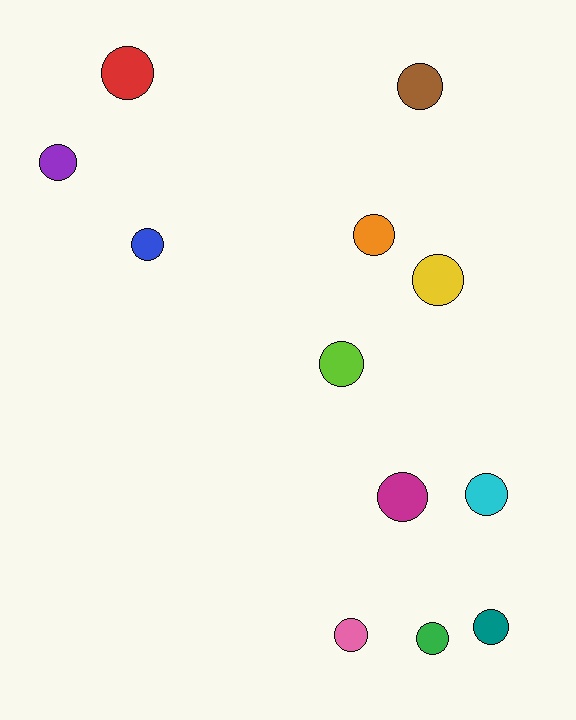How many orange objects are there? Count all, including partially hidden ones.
There is 1 orange object.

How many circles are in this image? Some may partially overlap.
There are 12 circles.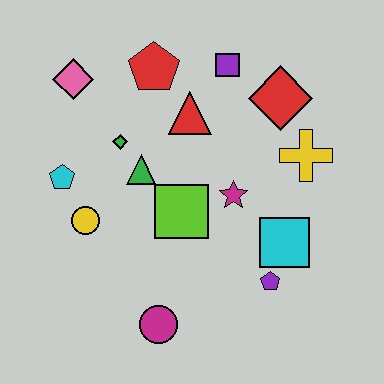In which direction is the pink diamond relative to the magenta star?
The pink diamond is to the left of the magenta star.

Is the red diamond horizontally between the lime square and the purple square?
No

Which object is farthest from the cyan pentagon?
The yellow cross is farthest from the cyan pentagon.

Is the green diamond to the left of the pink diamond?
No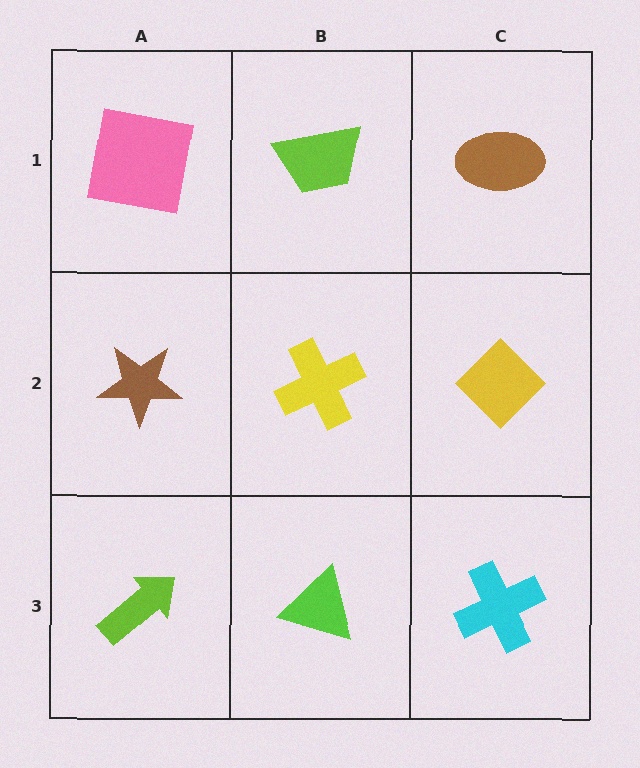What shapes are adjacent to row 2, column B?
A lime trapezoid (row 1, column B), a lime triangle (row 3, column B), a brown star (row 2, column A), a yellow diamond (row 2, column C).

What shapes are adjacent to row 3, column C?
A yellow diamond (row 2, column C), a lime triangle (row 3, column B).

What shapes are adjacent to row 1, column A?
A brown star (row 2, column A), a lime trapezoid (row 1, column B).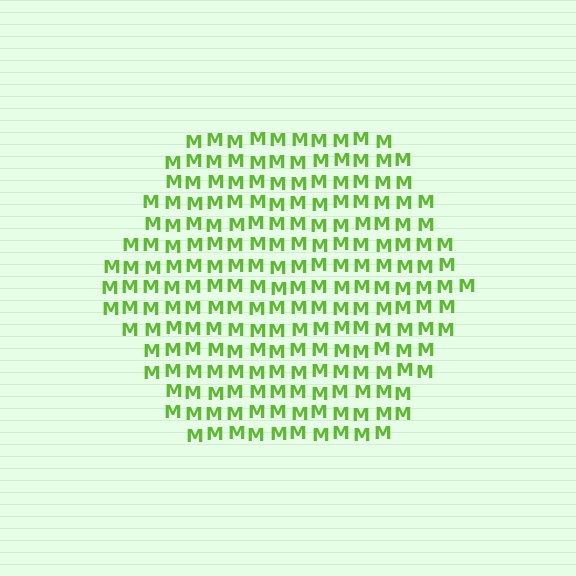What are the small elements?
The small elements are letter M's.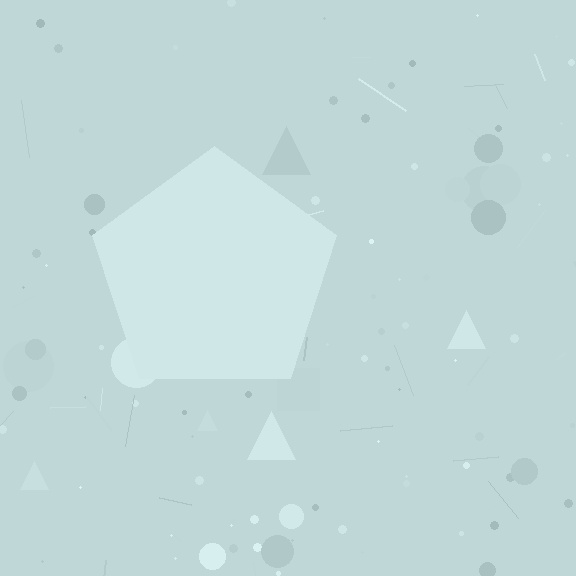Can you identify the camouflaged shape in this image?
The camouflaged shape is a pentagon.